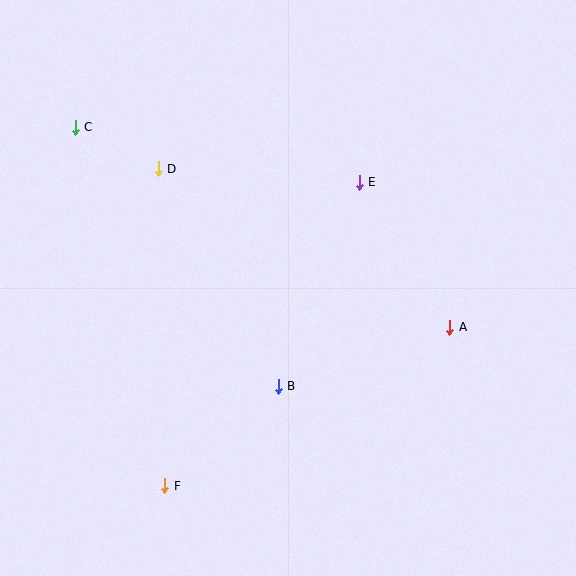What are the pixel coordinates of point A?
Point A is at (450, 327).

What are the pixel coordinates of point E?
Point E is at (359, 182).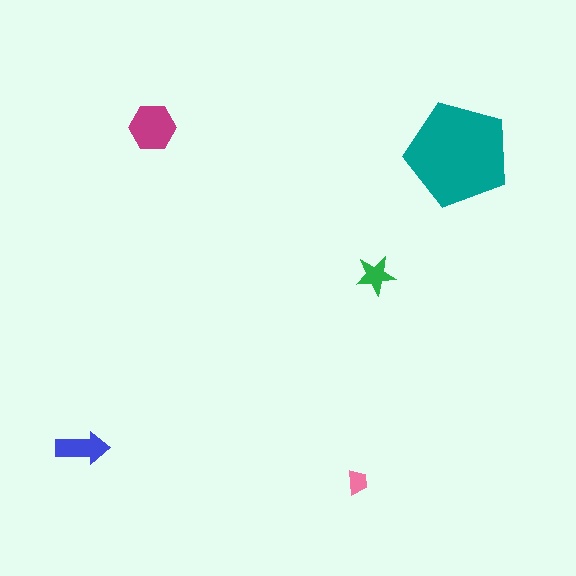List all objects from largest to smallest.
The teal pentagon, the magenta hexagon, the blue arrow, the green star, the pink trapezoid.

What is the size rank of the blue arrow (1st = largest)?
3rd.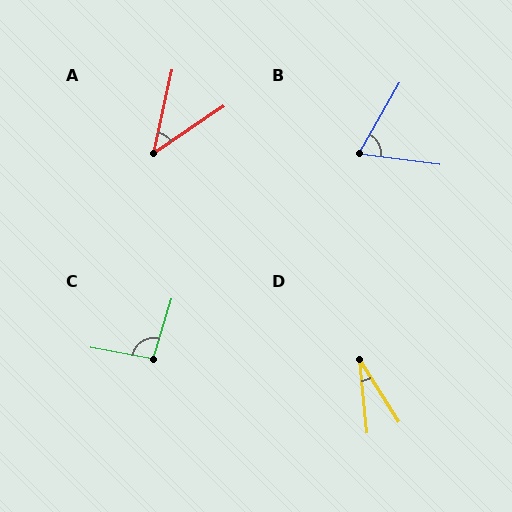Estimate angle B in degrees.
Approximately 68 degrees.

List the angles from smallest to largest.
D (26°), A (43°), B (68°), C (97°).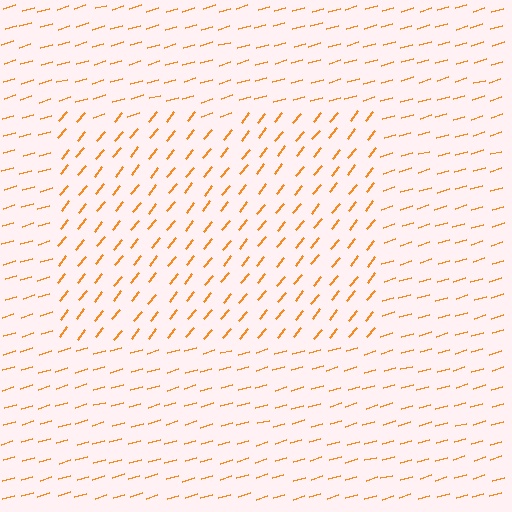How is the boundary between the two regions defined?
The boundary is defined purely by a change in line orientation (approximately 35 degrees difference). All lines are the same color and thickness.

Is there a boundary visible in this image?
Yes, there is a texture boundary formed by a change in line orientation.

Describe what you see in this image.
The image is filled with small orange line segments. A rectangle region in the image has lines oriented differently from the surrounding lines, creating a visible texture boundary.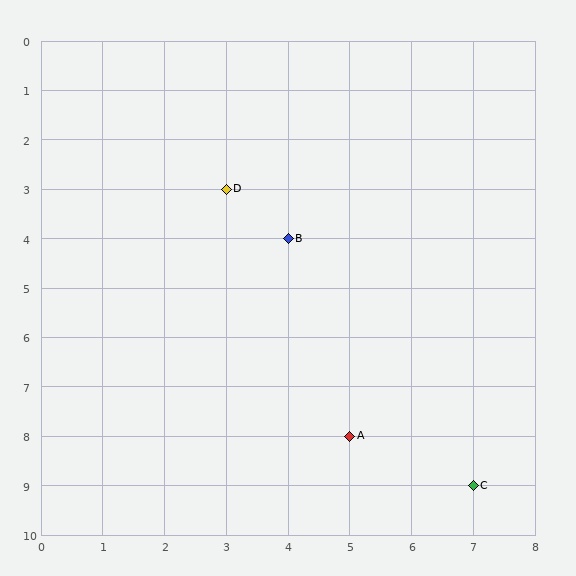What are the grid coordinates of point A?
Point A is at grid coordinates (5, 8).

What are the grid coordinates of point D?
Point D is at grid coordinates (3, 3).